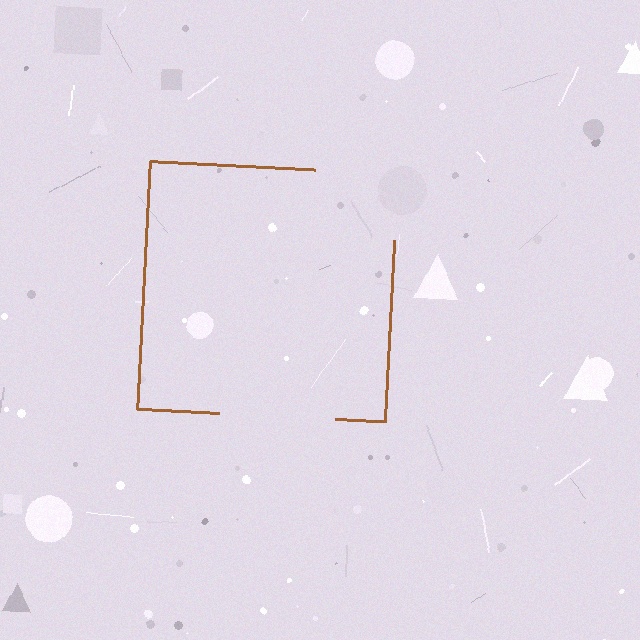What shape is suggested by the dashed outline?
The dashed outline suggests a square.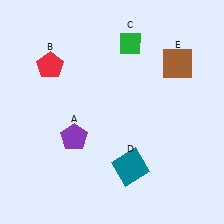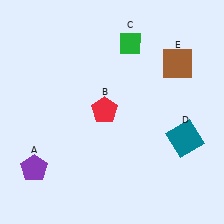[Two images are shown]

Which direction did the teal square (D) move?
The teal square (D) moved right.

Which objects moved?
The objects that moved are: the purple pentagon (A), the red pentagon (B), the teal square (D).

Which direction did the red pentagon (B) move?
The red pentagon (B) moved right.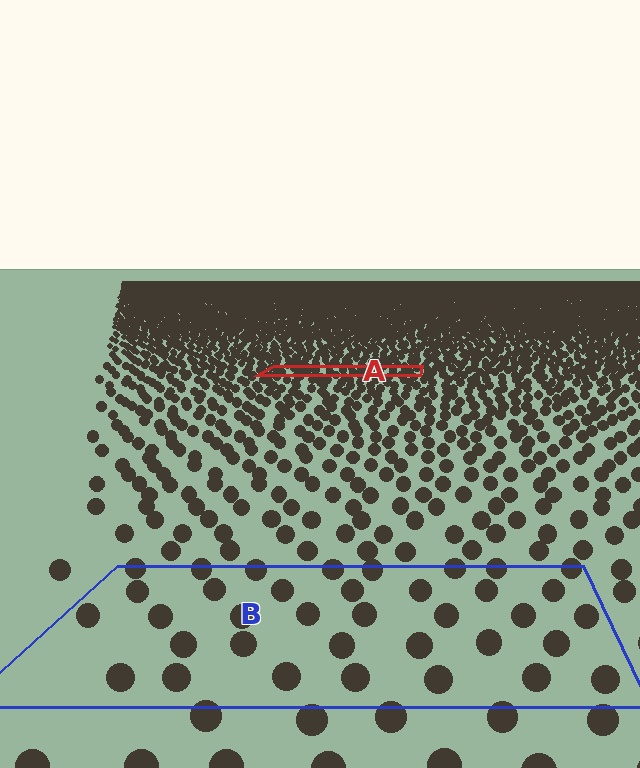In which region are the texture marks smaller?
The texture marks are smaller in region A, because it is farther away.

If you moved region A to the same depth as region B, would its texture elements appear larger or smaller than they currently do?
They would appear larger. At a closer depth, the same texture elements are projected at a bigger on-screen size.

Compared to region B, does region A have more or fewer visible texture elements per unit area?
Region A has more texture elements per unit area — they are packed more densely because it is farther away.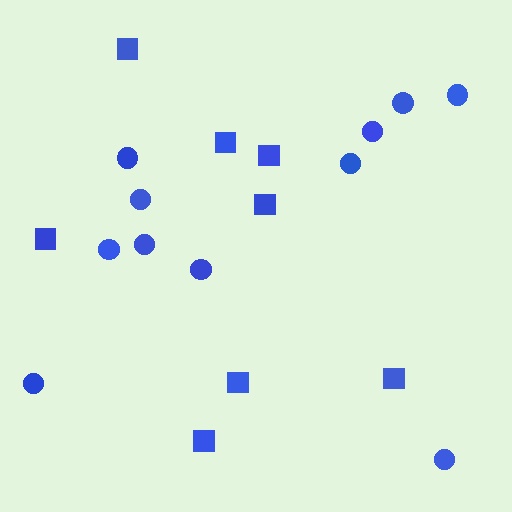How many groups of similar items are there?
There are 2 groups: one group of circles (11) and one group of squares (8).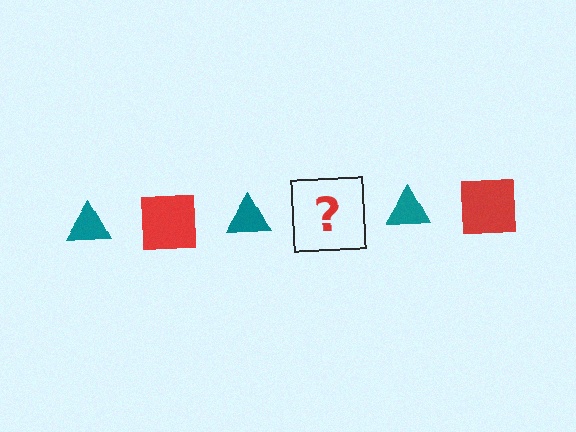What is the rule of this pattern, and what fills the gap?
The rule is that the pattern alternates between teal triangle and red square. The gap should be filled with a red square.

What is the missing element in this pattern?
The missing element is a red square.